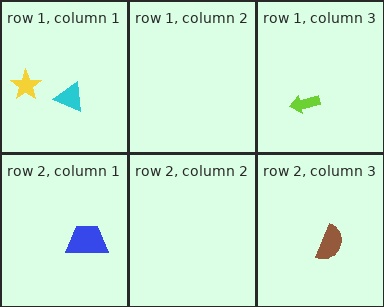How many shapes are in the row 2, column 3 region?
1.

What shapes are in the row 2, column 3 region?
The brown semicircle.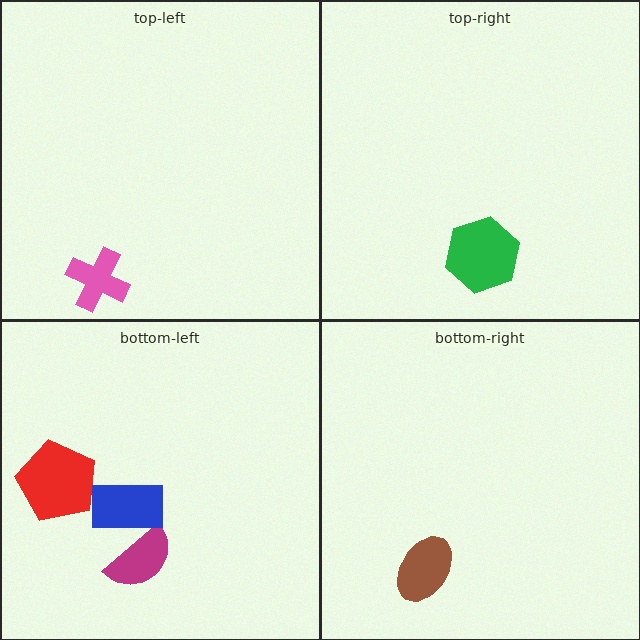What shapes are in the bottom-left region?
The red pentagon, the magenta semicircle, the blue rectangle.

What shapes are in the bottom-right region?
The brown ellipse.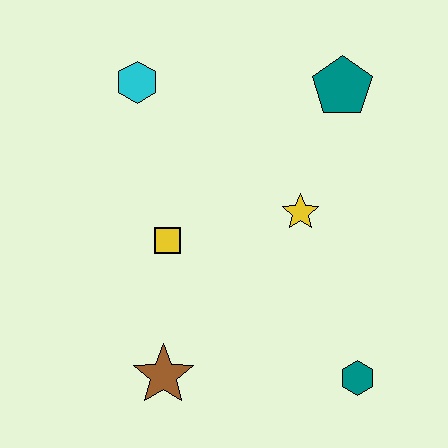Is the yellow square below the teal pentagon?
Yes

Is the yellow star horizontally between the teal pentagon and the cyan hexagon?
Yes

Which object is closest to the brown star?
The yellow square is closest to the brown star.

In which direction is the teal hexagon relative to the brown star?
The teal hexagon is to the right of the brown star.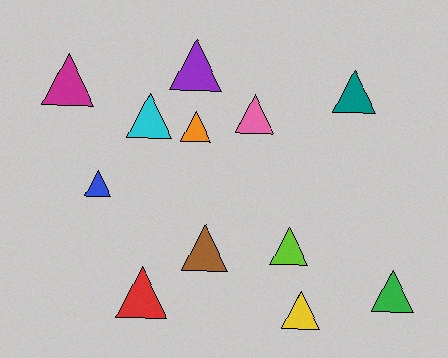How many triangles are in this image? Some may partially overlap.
There are 12 triangles.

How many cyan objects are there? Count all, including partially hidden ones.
There is 1 cyan object.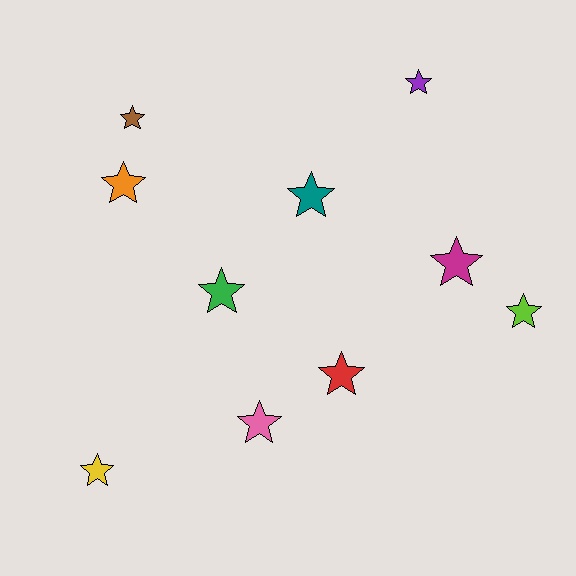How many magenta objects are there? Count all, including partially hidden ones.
There is 1 magenta object.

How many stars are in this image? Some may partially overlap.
There are 10 stars.